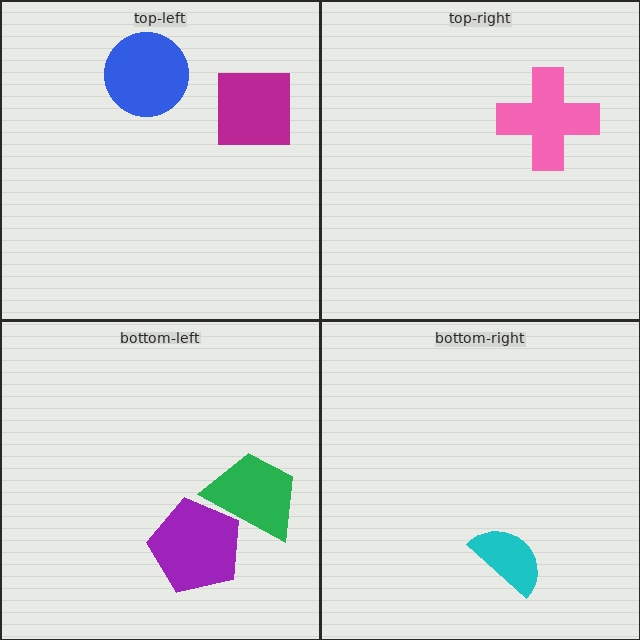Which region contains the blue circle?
The top-left region.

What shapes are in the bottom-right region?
The cyan semicircle.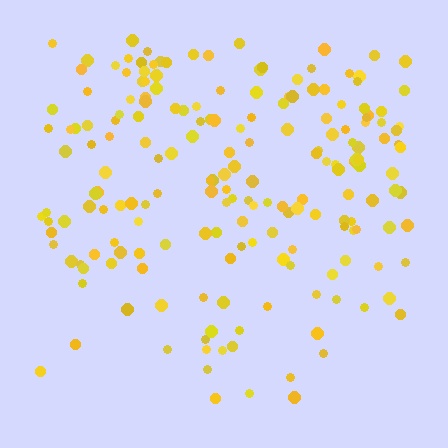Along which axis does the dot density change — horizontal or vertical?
Vertical.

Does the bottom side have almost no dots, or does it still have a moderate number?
Still a moderate number, just noticeably fewer than the top.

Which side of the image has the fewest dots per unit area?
The bottom.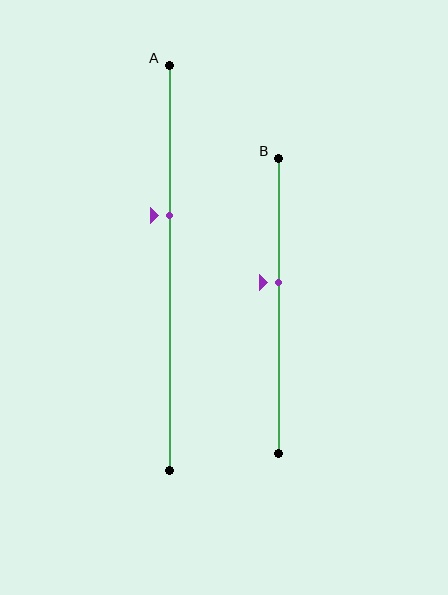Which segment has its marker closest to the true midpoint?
Segment B has its marker closest to the true midpoint.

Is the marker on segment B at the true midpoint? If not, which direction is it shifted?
No, the marker on segment B is shifted upward by about 8% of the segment length.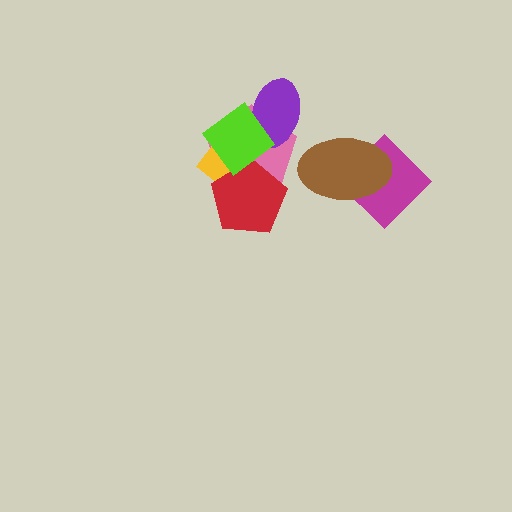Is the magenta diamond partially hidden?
Yes, it is partially covered by another shape.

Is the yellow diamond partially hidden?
Yes, it is partially covered by another shape.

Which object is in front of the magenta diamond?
The brown ellipse is in front of the magenta diamond.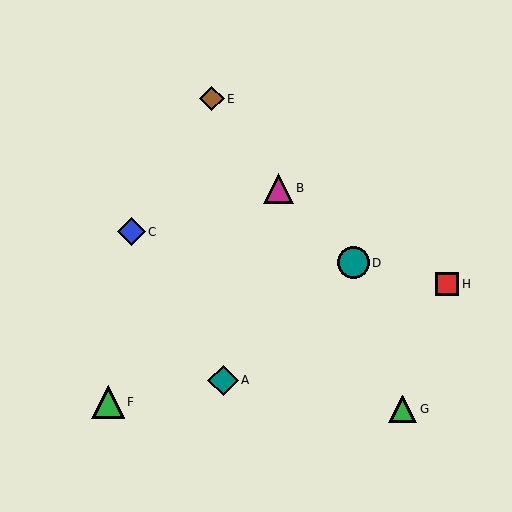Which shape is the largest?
The green triangle (labeled F) is the largest.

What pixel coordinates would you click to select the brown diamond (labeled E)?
Click at (212, 99) to select the brown diamond E.